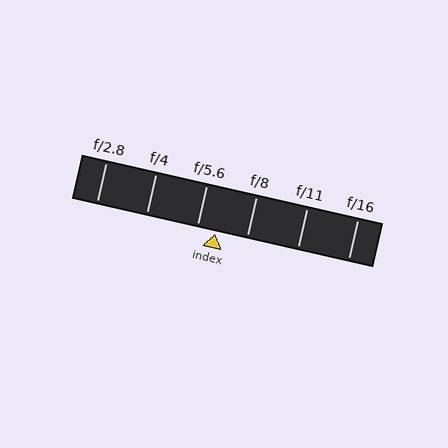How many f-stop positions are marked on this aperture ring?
There are 6 f-stop positions marked.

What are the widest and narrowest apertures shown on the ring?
The widest aperture shown is f/2.8 and the narrowest is f/16.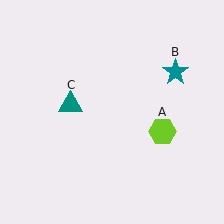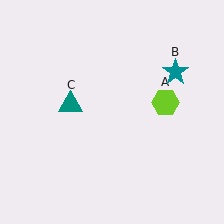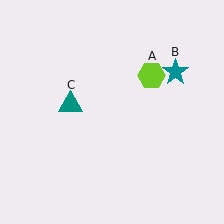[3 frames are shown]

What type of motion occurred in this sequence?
The lime hexagon (object A) rotated counterclockwise around the center of the scene.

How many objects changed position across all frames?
1 object changed position: lime hexagon (object A).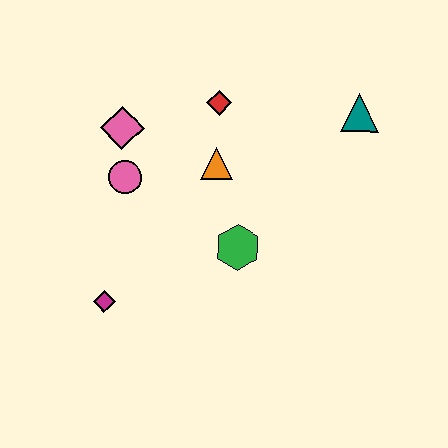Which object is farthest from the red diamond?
The magenta diamond is farthest from the red diamond.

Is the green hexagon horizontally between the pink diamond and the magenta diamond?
No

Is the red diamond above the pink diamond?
Yes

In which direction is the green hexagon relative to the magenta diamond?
The green hexagon is to the right of the magenta diamond.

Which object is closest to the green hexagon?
The orange triangle is closest to the green hexagon.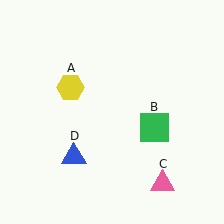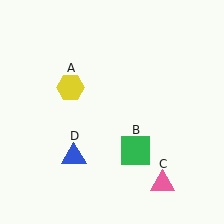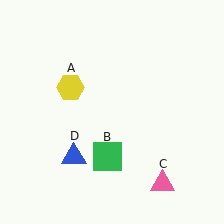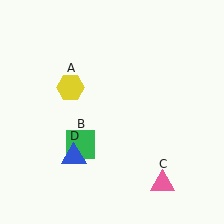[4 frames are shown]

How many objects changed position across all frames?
1 object changed position: green square (object B).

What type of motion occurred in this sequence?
The green square (object B) rotated clockwise around the center of the scene.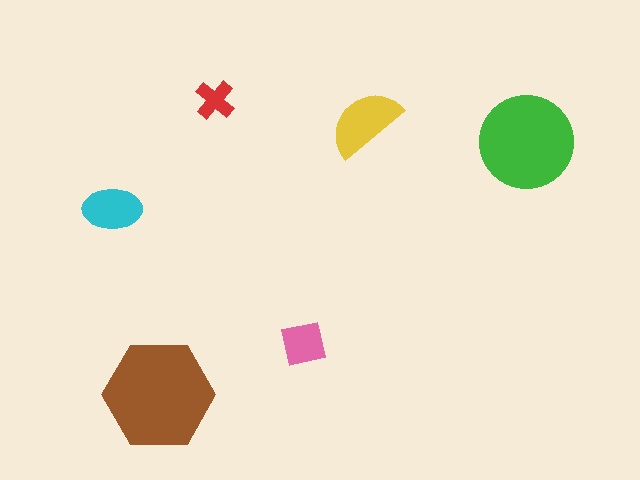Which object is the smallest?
The red cross.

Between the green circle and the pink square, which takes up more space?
The green circle.